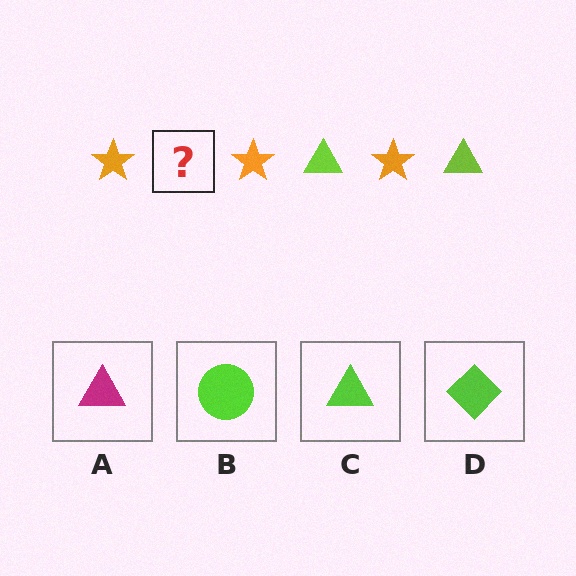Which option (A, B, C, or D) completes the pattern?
C.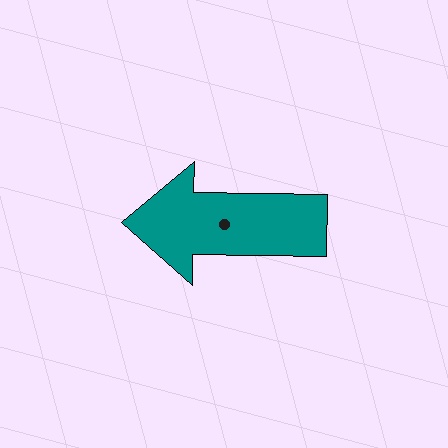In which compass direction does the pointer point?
West.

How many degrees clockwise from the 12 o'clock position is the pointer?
Approximately 271 degrees.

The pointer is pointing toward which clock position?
Roughly 9 o'clock.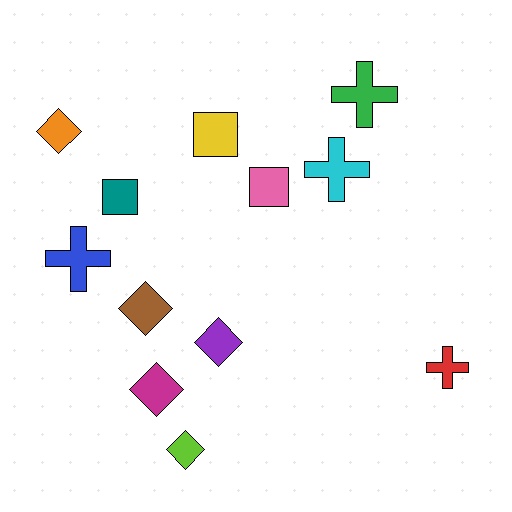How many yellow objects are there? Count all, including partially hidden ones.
There is 1 yellow object.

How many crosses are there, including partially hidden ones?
There are 4 crosses.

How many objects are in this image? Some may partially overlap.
There are 12 objects.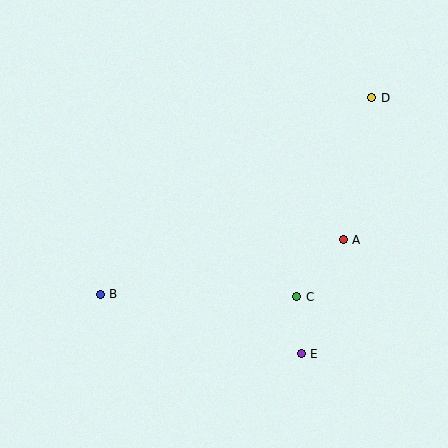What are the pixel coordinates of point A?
Point A is at (343, 240).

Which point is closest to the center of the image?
Point C at (297, 297) is closest to the center.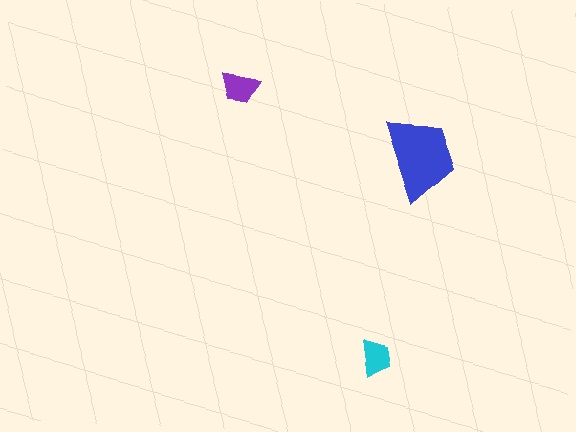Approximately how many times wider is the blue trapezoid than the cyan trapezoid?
About 2.5 times wider.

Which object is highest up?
The purple trapezoid is topmost.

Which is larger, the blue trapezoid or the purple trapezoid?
The blue one.